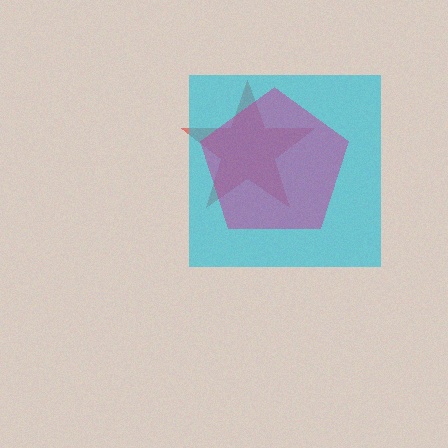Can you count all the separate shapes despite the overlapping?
Yes, there are 3 separate shapes.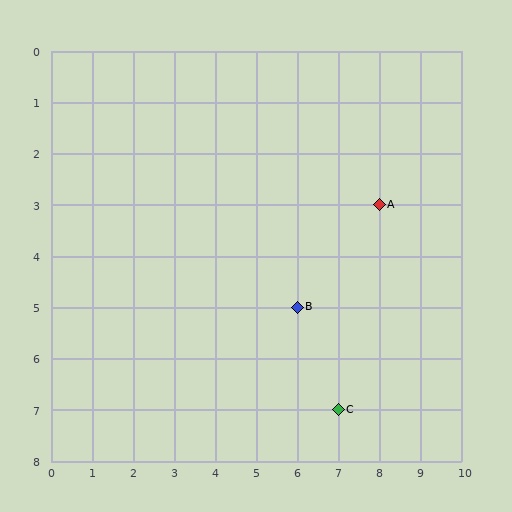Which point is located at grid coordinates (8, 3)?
Point A is at (8, 3).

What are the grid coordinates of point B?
Point B is at grid coordinates (6, 5).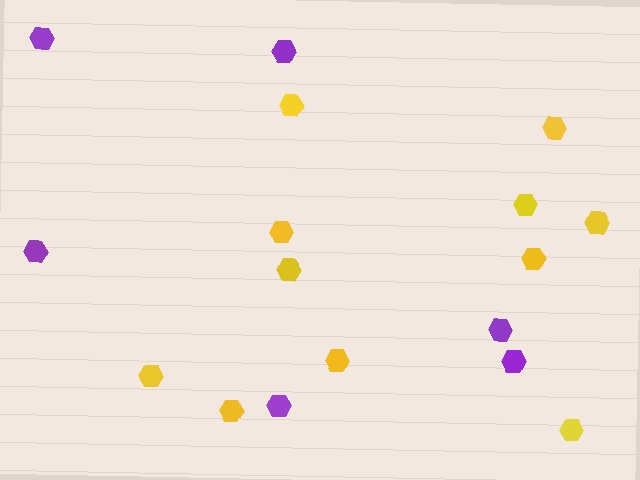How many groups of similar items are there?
There are 2 groups: one group of yellow hexagons (11) and one group of purple hexagons (6).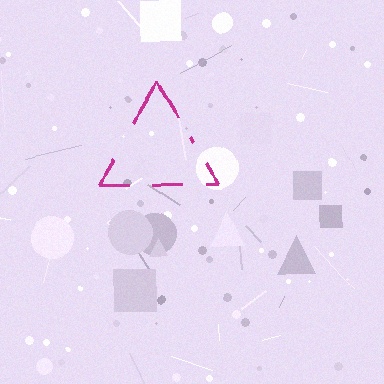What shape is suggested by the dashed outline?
The dashed outline suggests a triangle.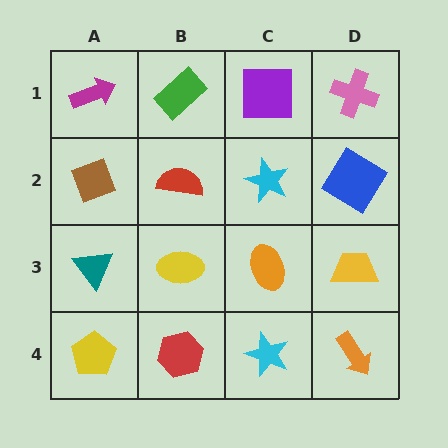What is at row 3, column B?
A yellow ellipse.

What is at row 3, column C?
An orange ellipse.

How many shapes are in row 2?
4 shapes.